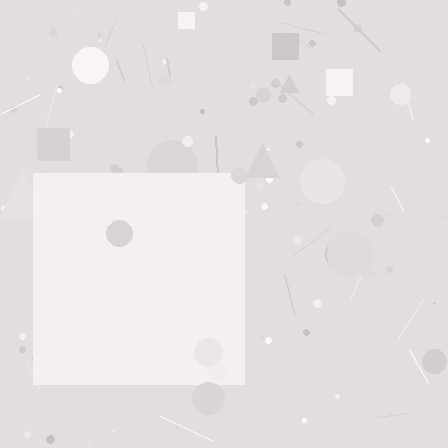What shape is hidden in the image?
A square is hidden in the image.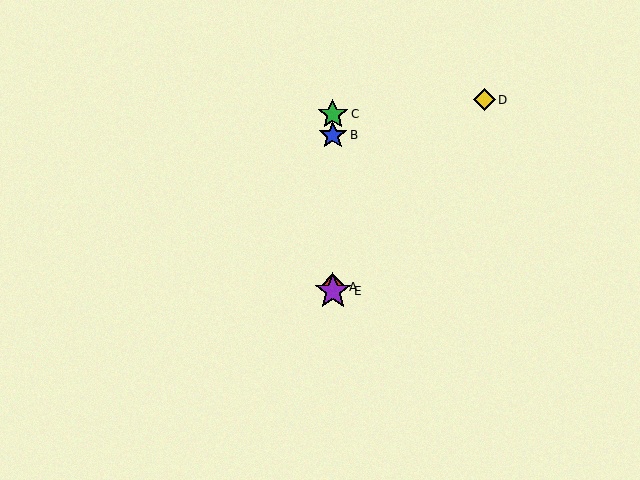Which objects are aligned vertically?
Objects A, B, C, E are aligned vertically.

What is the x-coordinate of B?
Object B is at x≈333.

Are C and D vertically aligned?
No, C is at x≈333 and D is at x≈484.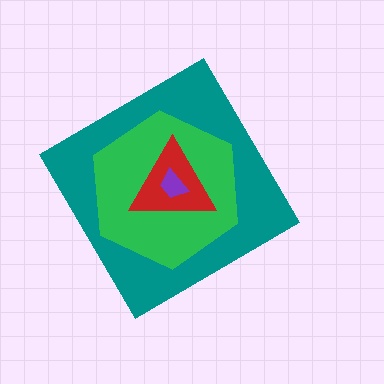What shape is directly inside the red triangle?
The purple trapezoid.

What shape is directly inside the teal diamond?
The green hexagon.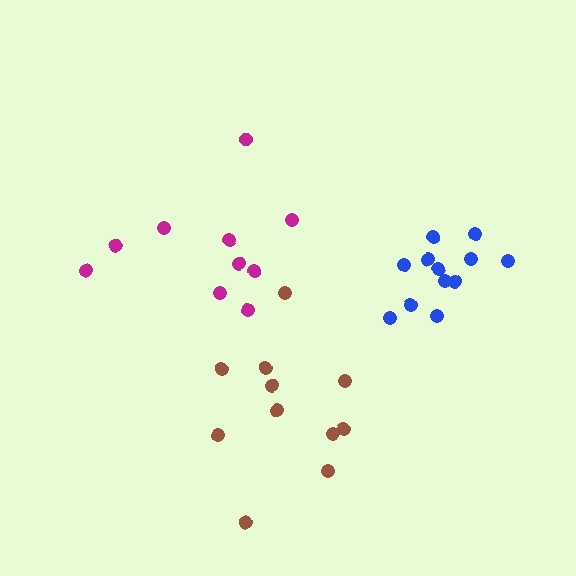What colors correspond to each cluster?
The clusters are colored: blue, magenta, brown.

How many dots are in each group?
Group 1: 12 dots, Group 2: 10 dots, Group 3: 11 dots (33 total).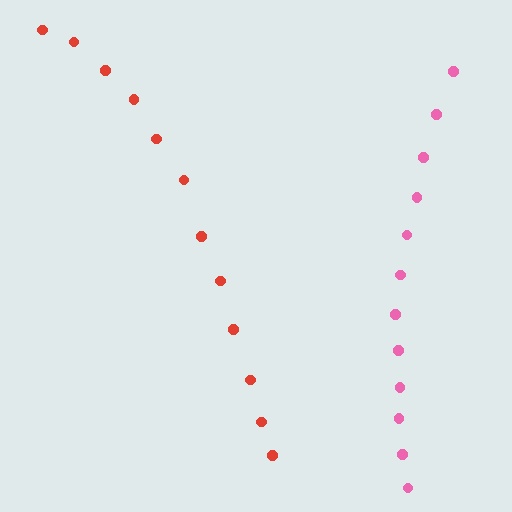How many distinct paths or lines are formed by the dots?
There are 2 distinct paths.